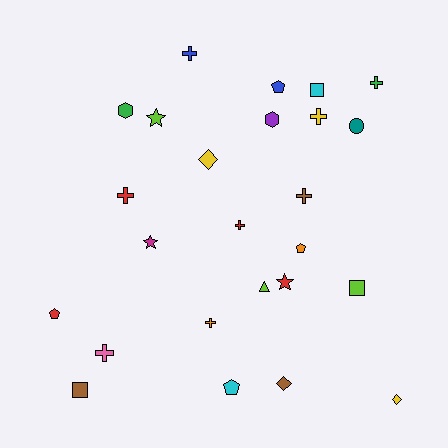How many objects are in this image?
There are 25 objects.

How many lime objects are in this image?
There are 3 lime objects.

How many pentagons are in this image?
There are 4 pentagons.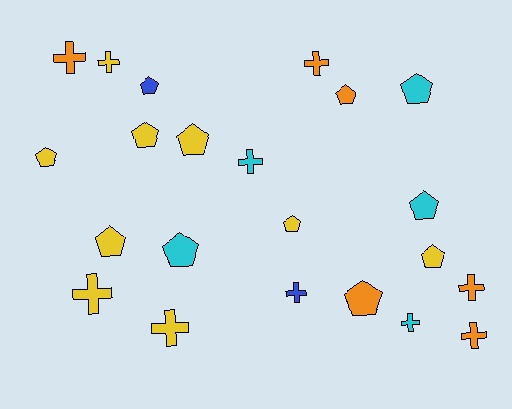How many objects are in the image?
There are 22 objects.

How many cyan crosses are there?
There are 2 cyan crosses.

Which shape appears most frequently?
Pentagon, with 12 objects.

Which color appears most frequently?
Yellow, with 9 objects.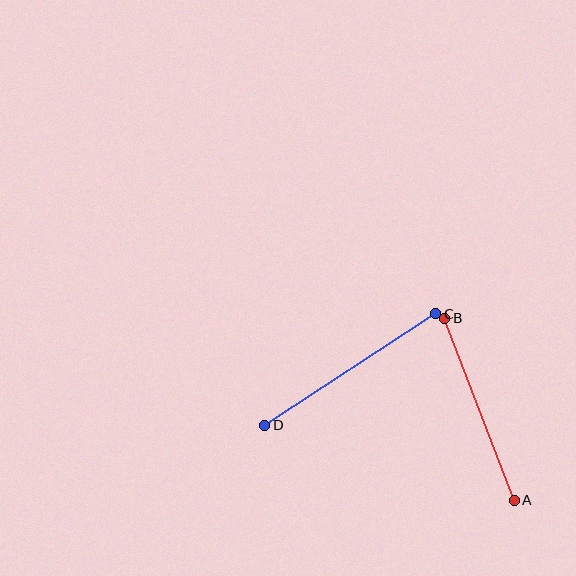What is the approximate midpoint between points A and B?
The midpoint is at approximately (479, 409) pixels.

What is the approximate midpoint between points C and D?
The midpoint is at approximately (350, 369) pixels.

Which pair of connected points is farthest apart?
Points C and D are farthest apart.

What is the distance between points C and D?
The distance is approximately 204 pixels.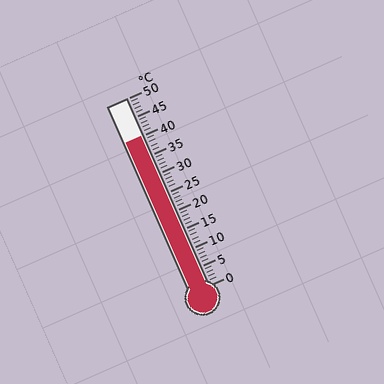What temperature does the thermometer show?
The thermometer shows approximately 40°C.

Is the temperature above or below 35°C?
The temperature is above 35°C.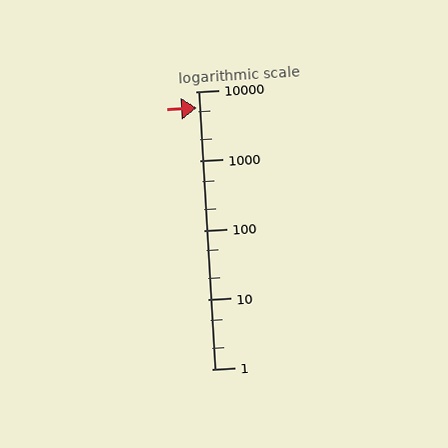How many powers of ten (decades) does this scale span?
The scale spans 4 decades, from 1 to 10000.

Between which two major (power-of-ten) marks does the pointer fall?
The pointer is between 1000 and 10000.